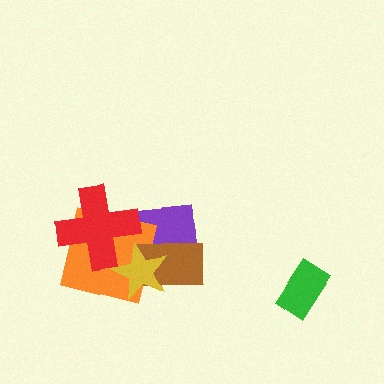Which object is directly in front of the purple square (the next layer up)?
The orange square is directly in front of the purple square.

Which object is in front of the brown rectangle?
The yellow star is in front of the brown rectangle.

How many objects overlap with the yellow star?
4 objects overlap with the yellow star.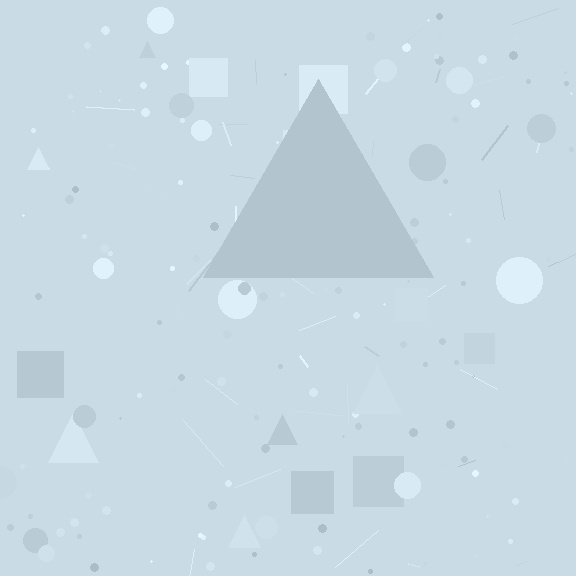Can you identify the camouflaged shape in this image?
The camouflaged shape is a triangle.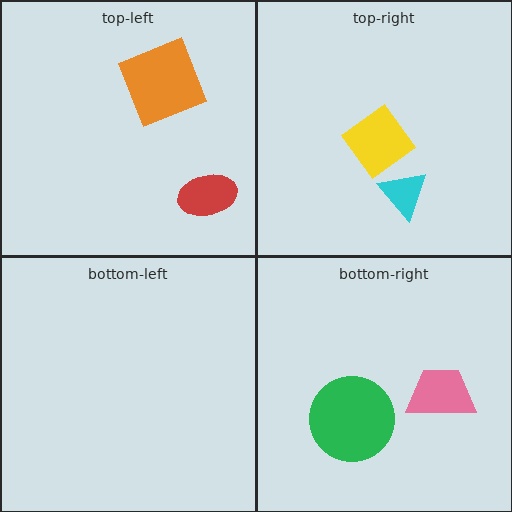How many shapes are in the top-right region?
2.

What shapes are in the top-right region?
The yellow diamond, the cyan triangle.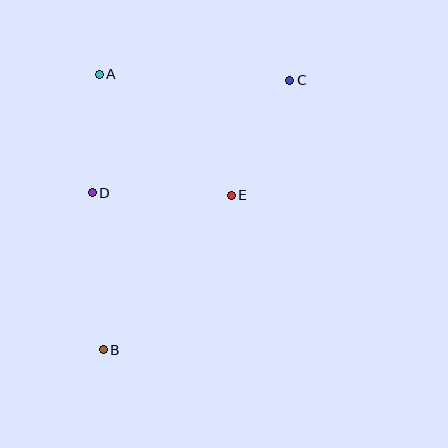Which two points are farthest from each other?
Points B and C are farthest from each other.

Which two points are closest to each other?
Points A and D are closest to each other.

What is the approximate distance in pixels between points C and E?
The distance between C and E is approximately 129 pixels.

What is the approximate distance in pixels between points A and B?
The distance between A and B is approximately 276 pixels.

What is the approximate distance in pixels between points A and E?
The distance between A and E is approximately 179 pixels.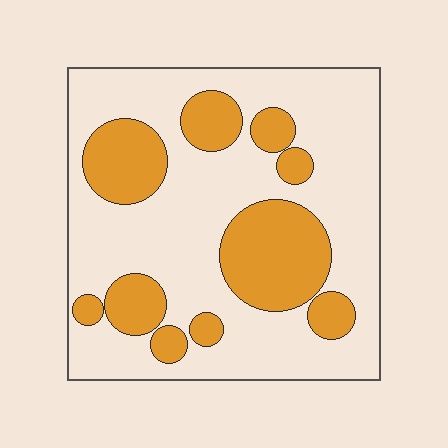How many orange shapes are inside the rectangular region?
10.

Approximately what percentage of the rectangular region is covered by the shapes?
Approximately 30%.